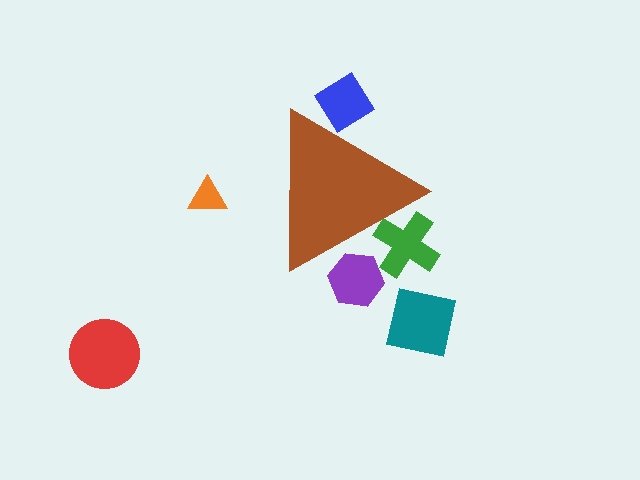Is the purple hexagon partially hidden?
Yes, the purple hexagon is partially hidden behind the brown triangle.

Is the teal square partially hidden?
No, the teal square is fully visible.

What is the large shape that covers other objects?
A brown triangle.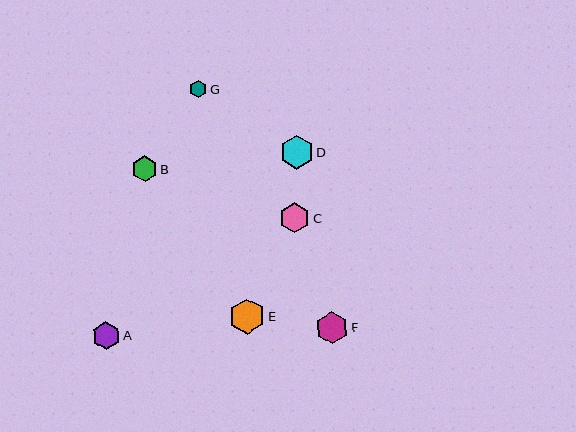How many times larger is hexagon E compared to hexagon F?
Hexagon E is approximately 1.1 times the size of hexagon F.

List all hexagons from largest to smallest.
From largest to smallest: E, D, F, C, A, B, G.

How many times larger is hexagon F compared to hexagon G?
Hexagon F is approximately 1.8 times the size of hexagon G.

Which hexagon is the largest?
Hexagon E is the largest with a size of approximately 35 pixels.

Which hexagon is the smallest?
Hexagon G is the smallest with a size of approximately 18 pixels.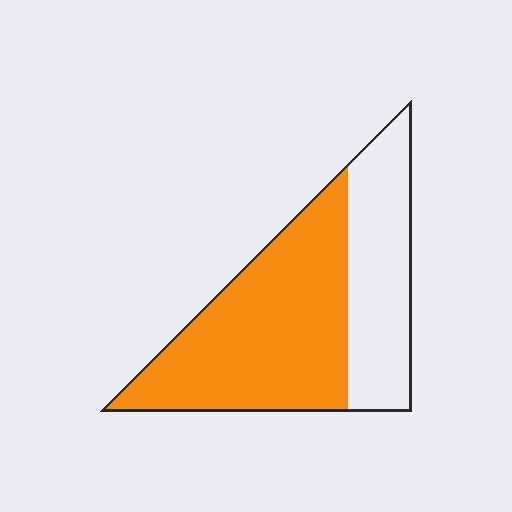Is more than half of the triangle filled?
Yes.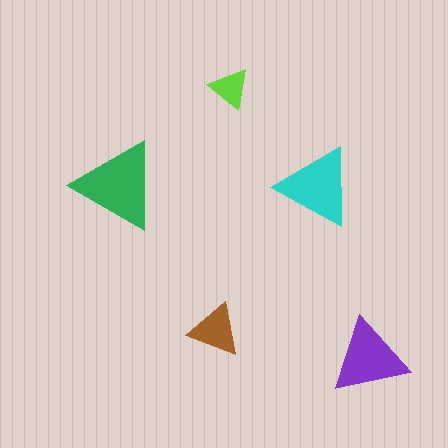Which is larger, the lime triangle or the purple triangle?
The purple one.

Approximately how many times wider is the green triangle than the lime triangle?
About 2 times wider.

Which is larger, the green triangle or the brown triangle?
The green one.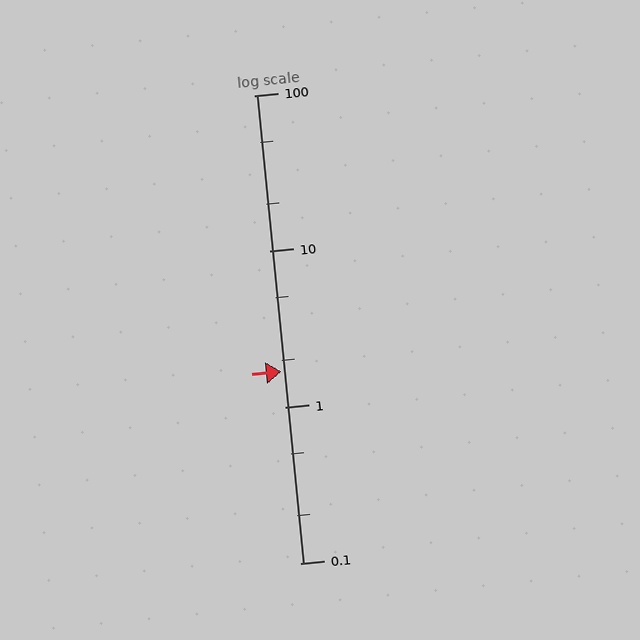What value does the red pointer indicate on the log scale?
The pointer indicates approximately 1.7.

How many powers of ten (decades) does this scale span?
The scale spans 3 decades, from 0.1 to 100.